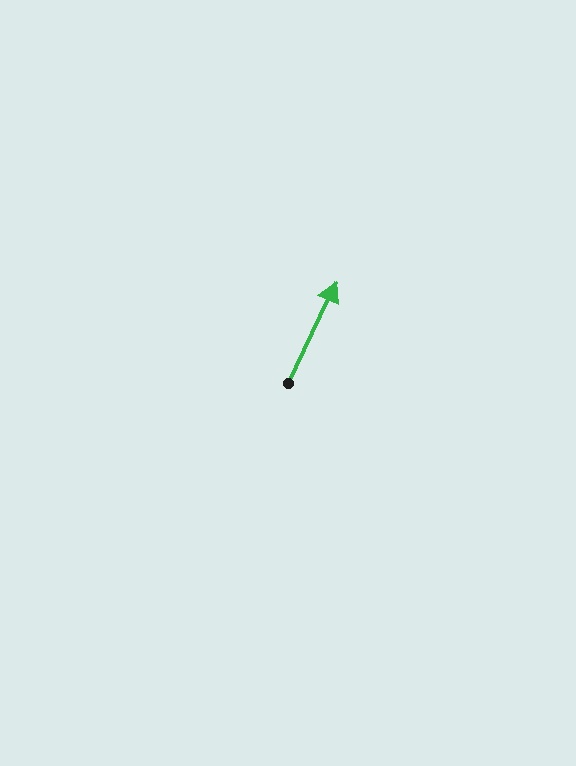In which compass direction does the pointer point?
Northeast.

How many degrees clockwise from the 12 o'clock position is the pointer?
Approximately 26 degrees.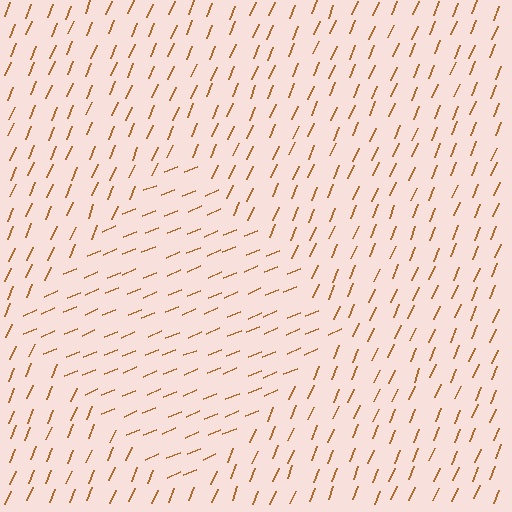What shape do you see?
I see a diamond.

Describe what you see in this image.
The image is filled with small brown line segments. A diamond region in the image has lines oriented differently from the surrounding lines, creating a visible texture boundary.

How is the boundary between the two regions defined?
The boundary is defined purely by a change in line orientation (approximately 45 degrees difference). All lines are the same color and thickness.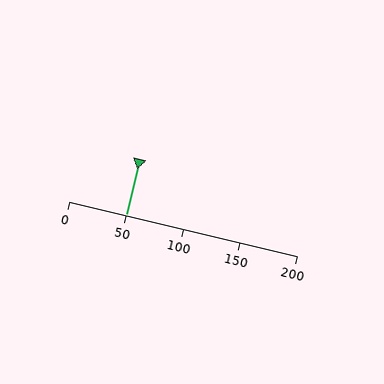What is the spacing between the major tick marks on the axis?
The major ticks are spaced 50 apart.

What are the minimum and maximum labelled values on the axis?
The axis runs from 0 to 200.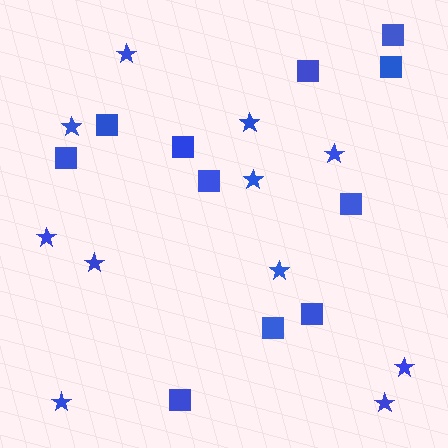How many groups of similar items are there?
There are 2 groups: one group of stars (11) and one group of squares (11).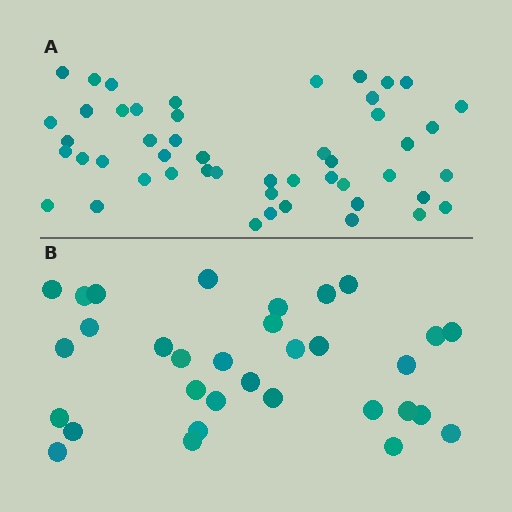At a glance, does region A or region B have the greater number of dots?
Region A (the top region) has more dots.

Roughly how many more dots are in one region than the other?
Region A has approximately 15 more dots than region B.